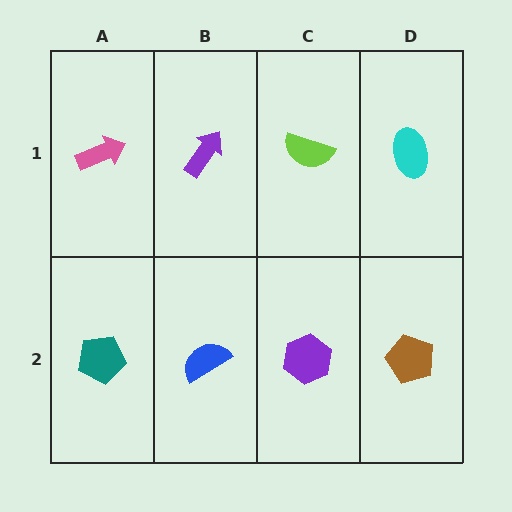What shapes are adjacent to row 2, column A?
A pink arrow (row 1, column A), a blue semicircle (row 2, column B).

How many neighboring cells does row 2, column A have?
2.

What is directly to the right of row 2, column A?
A blue semicircle.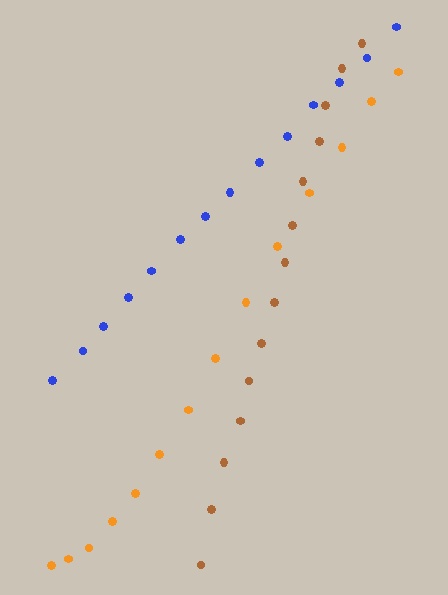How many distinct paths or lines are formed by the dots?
There are 3 distinct paths.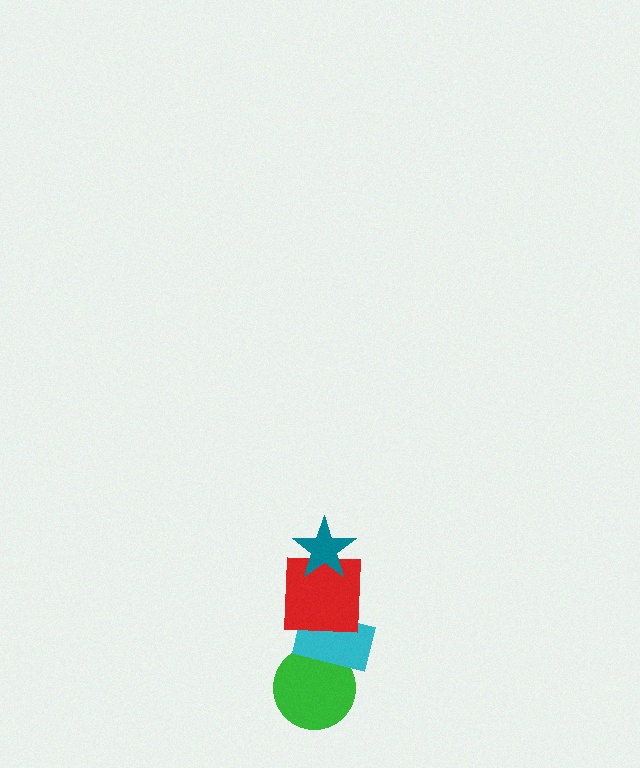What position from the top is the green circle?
The green circle is 4th from the top.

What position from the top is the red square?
The red square is 2nd from the top.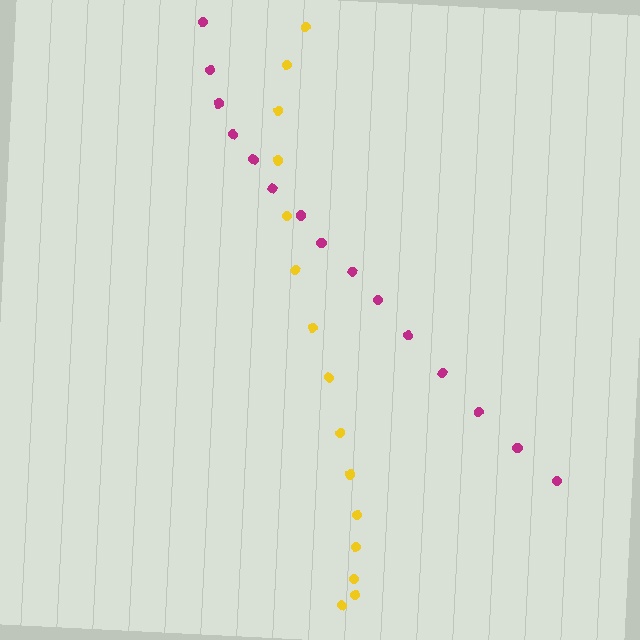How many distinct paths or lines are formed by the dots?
There are 2 distinct paths.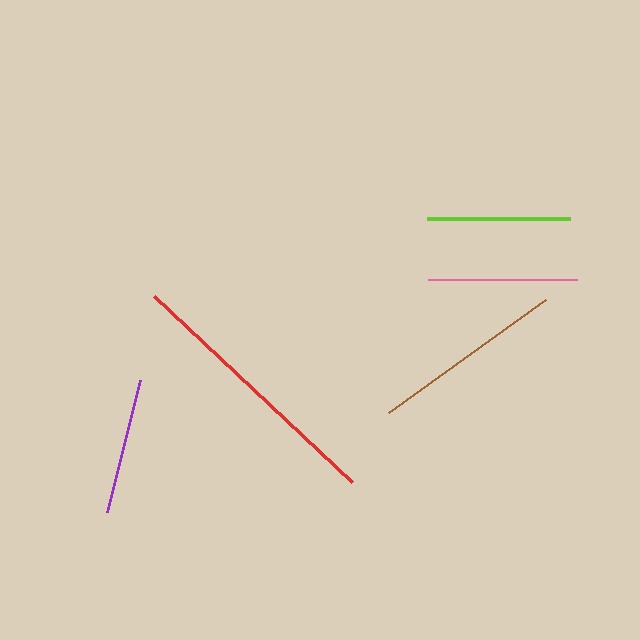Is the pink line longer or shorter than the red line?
The red line is longer than the pink line.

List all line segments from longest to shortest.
From longest to shortest: red, brown, pink, lime, purple.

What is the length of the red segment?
The red segment is approximately 272 pixels long.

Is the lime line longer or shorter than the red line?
The red line is longer than the lime line.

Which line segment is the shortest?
The purple line is the shortest at approximately 137 pixels.